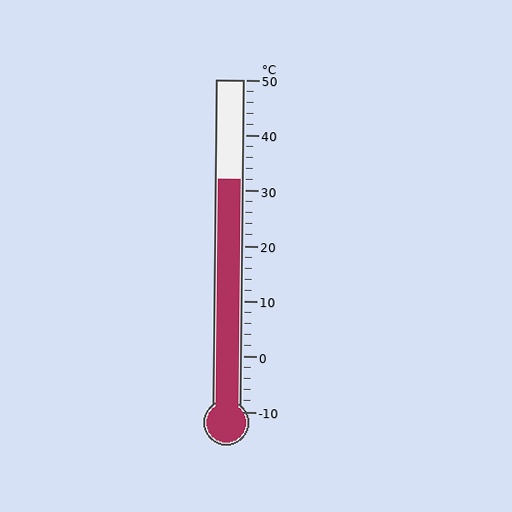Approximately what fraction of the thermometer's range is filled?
The thermometer is filled to approximately 70% of its range.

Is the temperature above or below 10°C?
The temperature is above 10°C.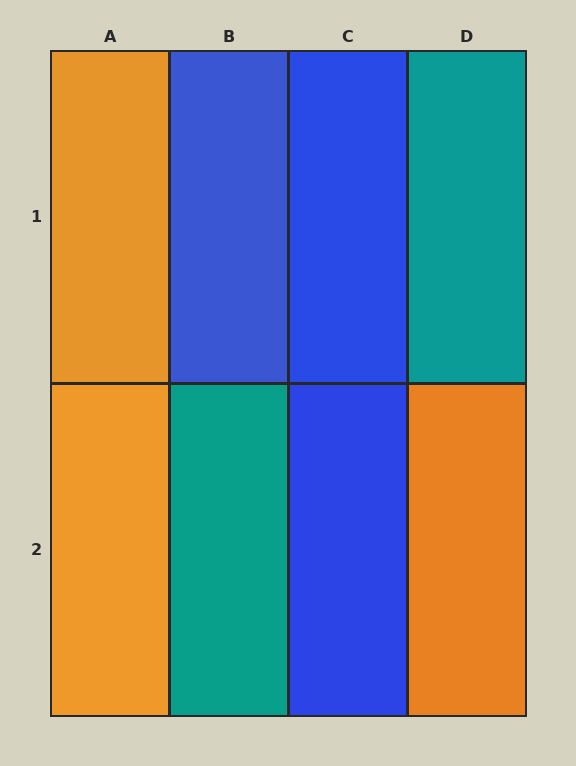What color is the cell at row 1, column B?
Blue.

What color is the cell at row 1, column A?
Orange.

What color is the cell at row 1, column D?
Teal.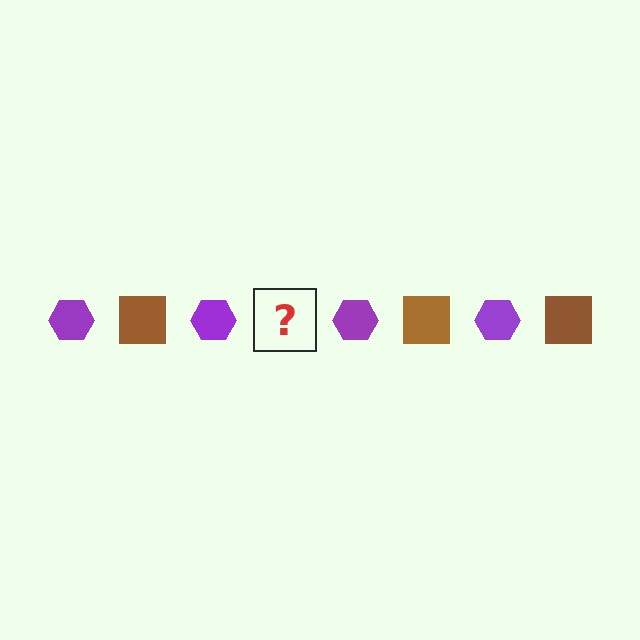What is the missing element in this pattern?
The missing element is a brown square.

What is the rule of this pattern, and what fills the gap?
The rule is that the pattern alternates between purple hexagon and brown square. The gap should be filled with a brown square.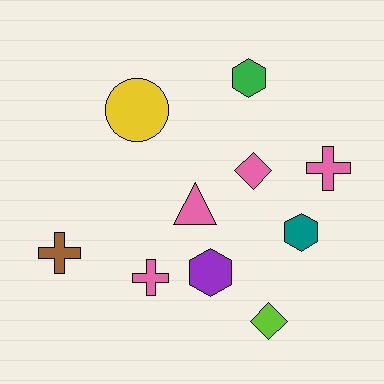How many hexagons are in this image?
There are 3 hexagons.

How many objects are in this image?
There are 10 objects.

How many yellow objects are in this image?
There is 1 yellow object.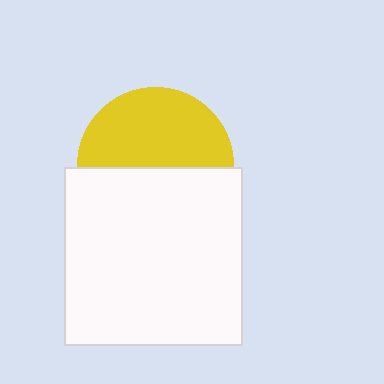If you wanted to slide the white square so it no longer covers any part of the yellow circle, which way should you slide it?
Slide it down — that is the most direct way to separate the two shapes.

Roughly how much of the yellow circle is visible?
About half of it is visible (roughly 52%).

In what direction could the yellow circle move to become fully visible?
The yellow circle could move up. That would shift it out from behind the white square entirely.